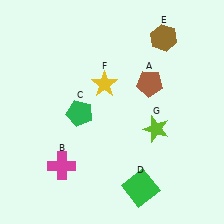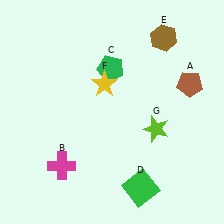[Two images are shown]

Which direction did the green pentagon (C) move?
The green pentagon (C) moved up.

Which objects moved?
The objects that moved are: the brown pentagon (A), the green pentagon (C).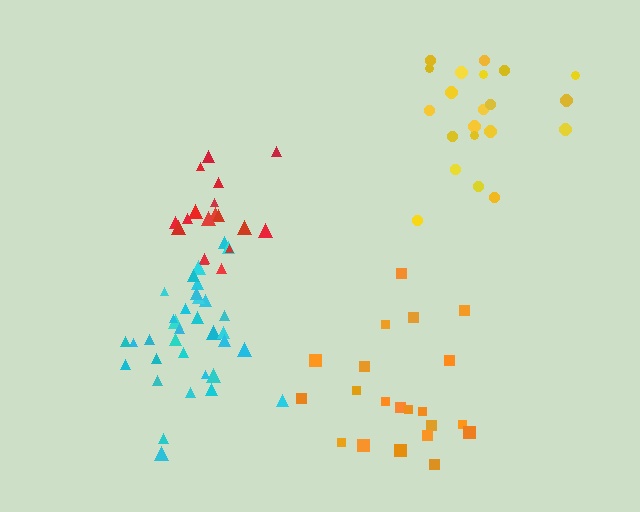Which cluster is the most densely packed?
Red.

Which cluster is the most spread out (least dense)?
Orange.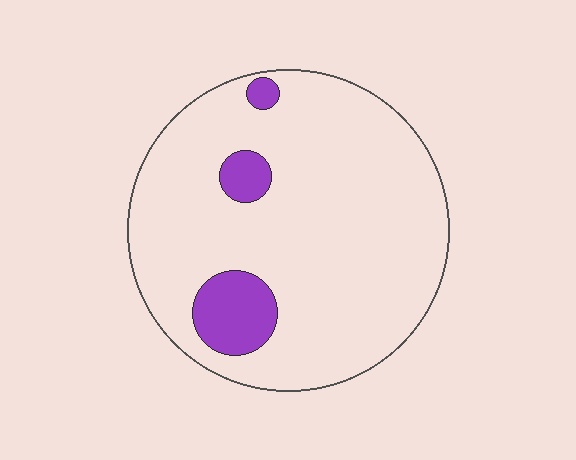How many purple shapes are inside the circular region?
3.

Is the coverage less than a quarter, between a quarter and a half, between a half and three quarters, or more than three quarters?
Less than a quarter.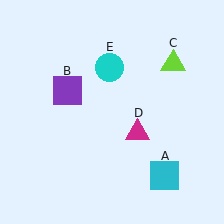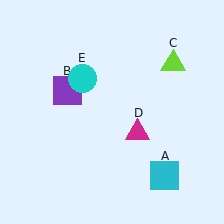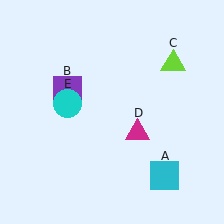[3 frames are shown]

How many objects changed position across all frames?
1 object changed position: cyan circle (object E).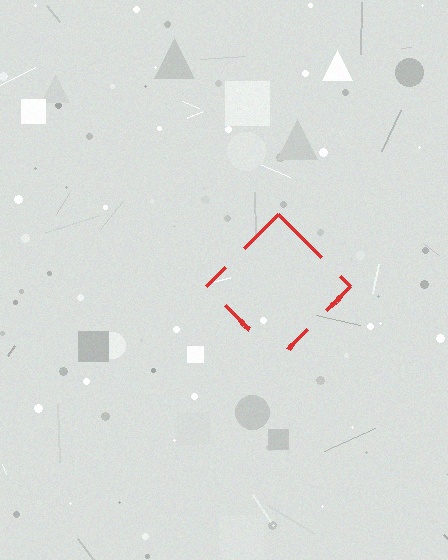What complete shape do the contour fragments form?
The contour fragments form a diamond.